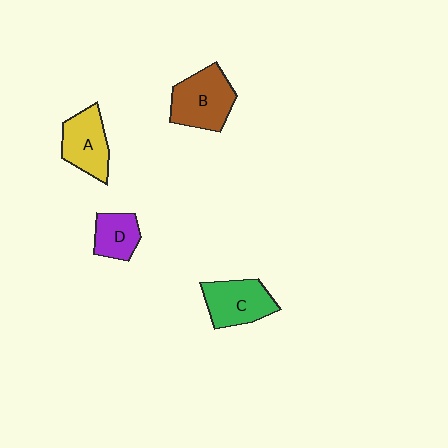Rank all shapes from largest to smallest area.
From largest to smallest: B (brown), C (green), A (yellow), D (purple).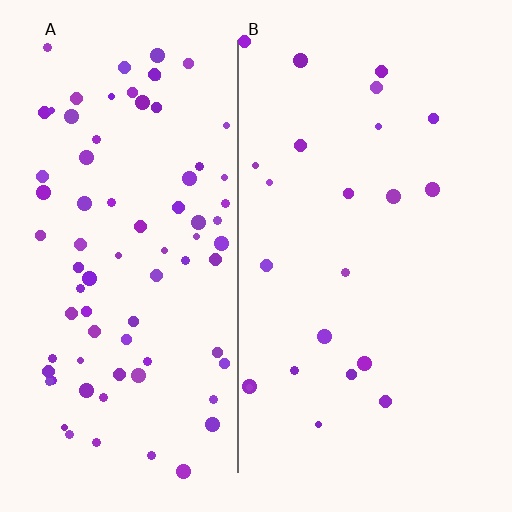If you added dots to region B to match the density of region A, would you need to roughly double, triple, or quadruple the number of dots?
Approximately quadruple.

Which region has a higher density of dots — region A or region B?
A (the left).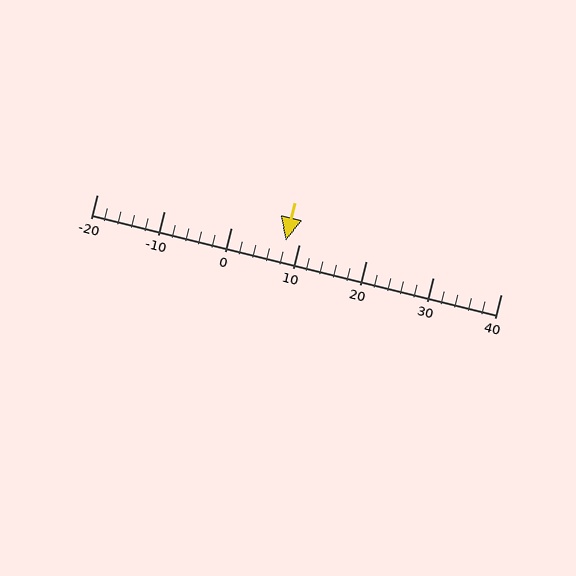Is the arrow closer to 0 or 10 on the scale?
The arrow is closer to 10.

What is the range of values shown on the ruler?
The ruler shows values from -20 to 40.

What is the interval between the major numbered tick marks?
The major tick marks are spaced 10 units apart.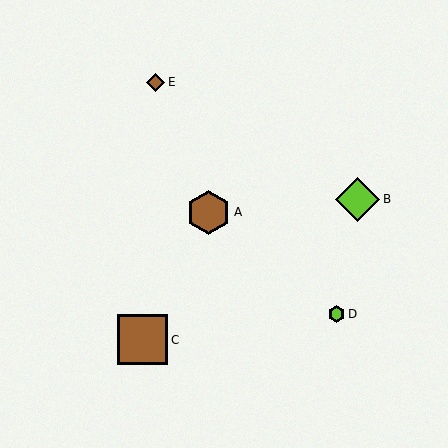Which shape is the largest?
The brown square (labeled C) is the largest.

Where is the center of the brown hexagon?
The center of the brown hexagon is at (209, 212).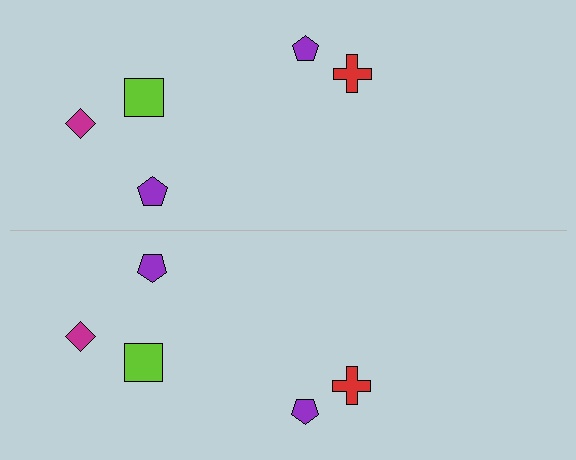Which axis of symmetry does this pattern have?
The pattern has a horizontal axis of symmetry running through the center of the image.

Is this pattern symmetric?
Yes, this pattern has bilateral (reflection) symmetry.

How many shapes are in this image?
There are 10 shapes in this image.